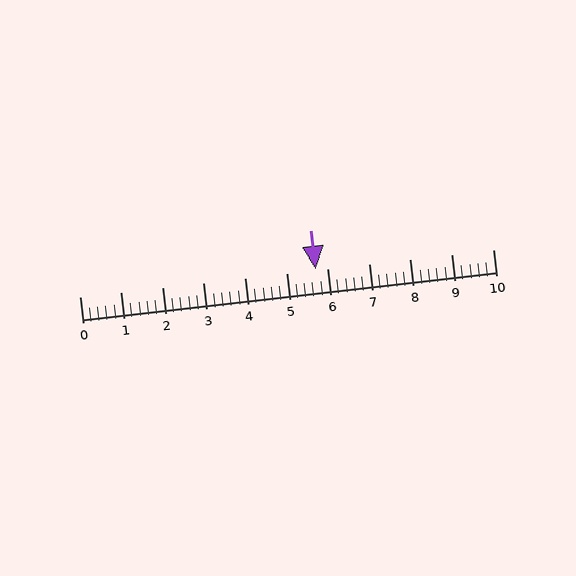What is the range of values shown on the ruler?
The ruler shows values from 0 to 10.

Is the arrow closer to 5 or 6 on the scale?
The arrow is closer to 6.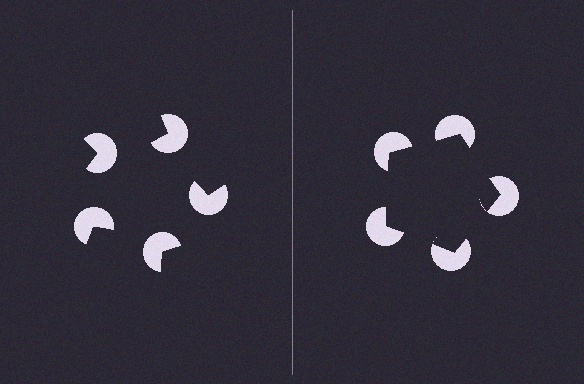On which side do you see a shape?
An illusory pentagon appears on the right side. On the left side the wedge cuts are rotated, so no coherent shape forms.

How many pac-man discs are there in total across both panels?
10 — 5 on each side.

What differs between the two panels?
The pac-man discs are positioned identically on both sides; only the wedge orientations differ. On the right they align to a pentagon; on the left they are misaligned.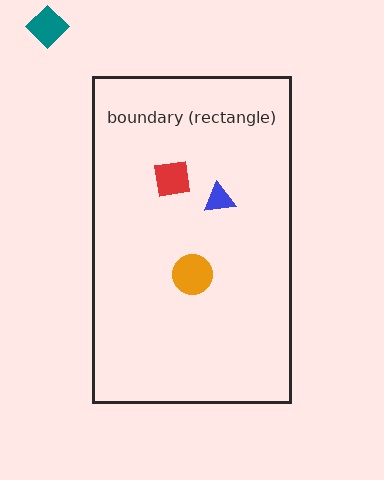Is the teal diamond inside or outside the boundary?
Outside.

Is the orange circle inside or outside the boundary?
Inside.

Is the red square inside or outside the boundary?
Inside.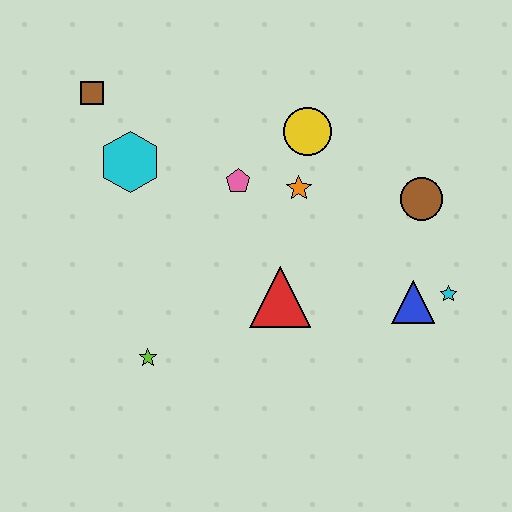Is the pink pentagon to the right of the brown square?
Yes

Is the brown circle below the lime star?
No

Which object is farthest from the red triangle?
The brown square is farthest from the red triangle.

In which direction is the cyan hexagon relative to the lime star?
The cyan hexagon is above the lime star.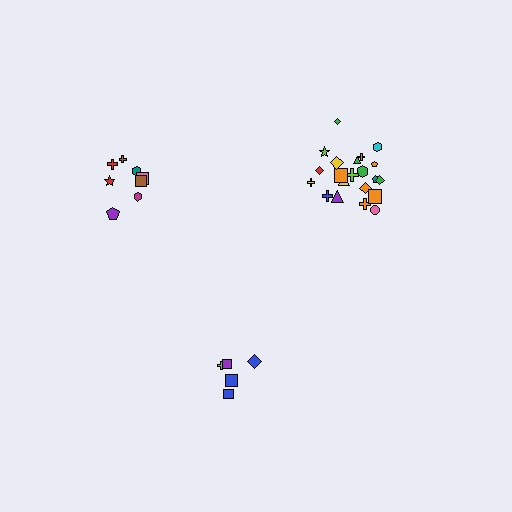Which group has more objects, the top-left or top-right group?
The top-right group.